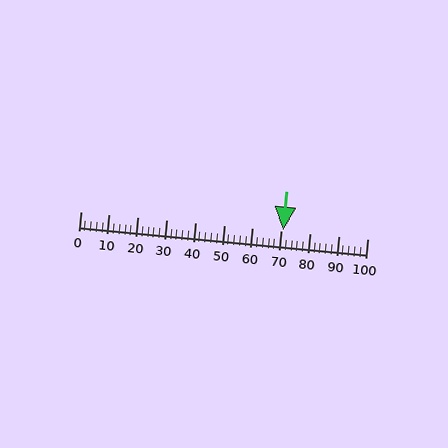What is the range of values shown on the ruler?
The ruler shows values from 0 to 100.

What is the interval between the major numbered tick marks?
The major tick marks are spaced 10 units apart.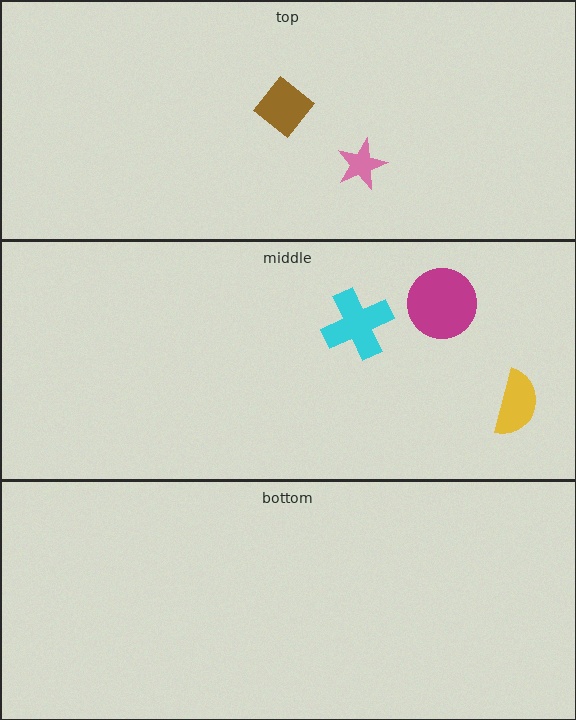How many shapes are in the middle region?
3.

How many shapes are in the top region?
2.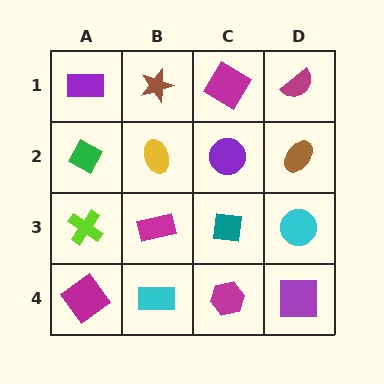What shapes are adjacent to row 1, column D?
A brown ellipse (row 2, column D), a magenta diamond (row 1, column C).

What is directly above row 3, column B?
A yellow ellipse.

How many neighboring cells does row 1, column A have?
2.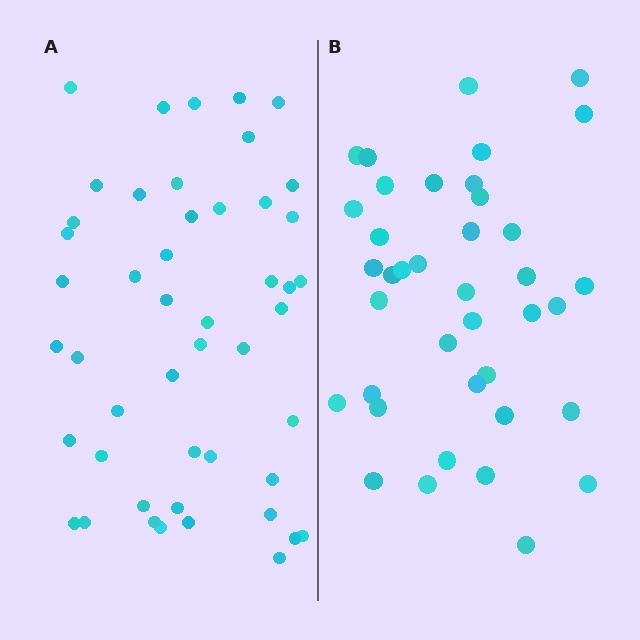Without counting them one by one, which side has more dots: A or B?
Region A (the left region) has more dots.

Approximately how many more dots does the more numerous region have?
Region A has roughly 8 or so more dots than region B.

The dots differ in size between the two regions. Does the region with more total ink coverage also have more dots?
No. Region B has more total ink coverage because its dots are larger, but region A actually contains more individual dots. Total area can be misleading — the number of items is what matters here.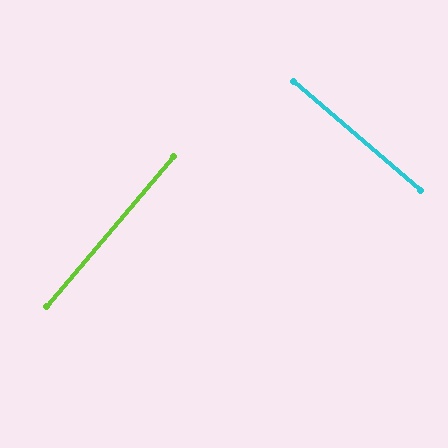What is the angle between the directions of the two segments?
Approximately 90 degrees.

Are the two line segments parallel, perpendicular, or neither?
Perpendicular — they meet at approximately 90°.